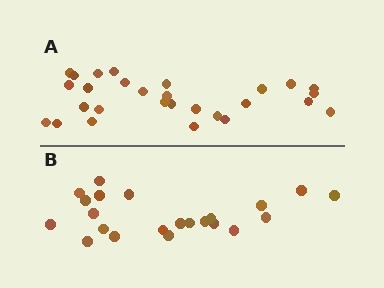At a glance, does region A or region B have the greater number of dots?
Region A (the top region) has more dots.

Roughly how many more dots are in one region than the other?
Region A has about 6 more dots than region B.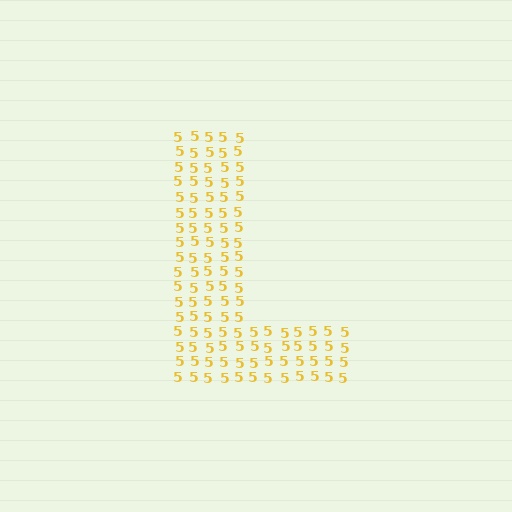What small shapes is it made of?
It is made of small digit 5's.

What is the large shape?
The large shape is the letter L.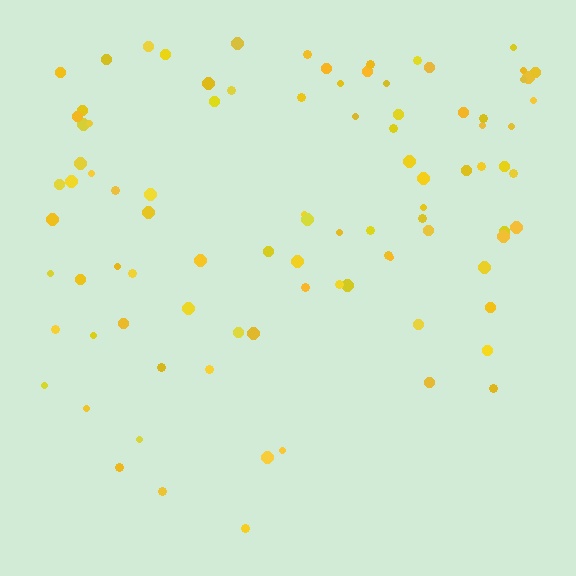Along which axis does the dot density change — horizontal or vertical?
Vertical.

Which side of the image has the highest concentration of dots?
The top.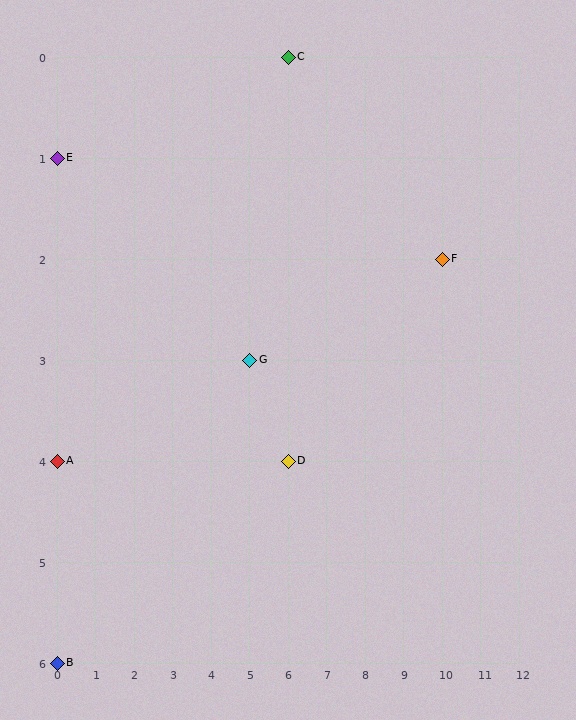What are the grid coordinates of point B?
Point B is at grid coordinates (0, 6).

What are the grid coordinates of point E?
Point E is at grid coordinates (0, 1).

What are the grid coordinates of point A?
Point A is at grid coordinates (0, 4).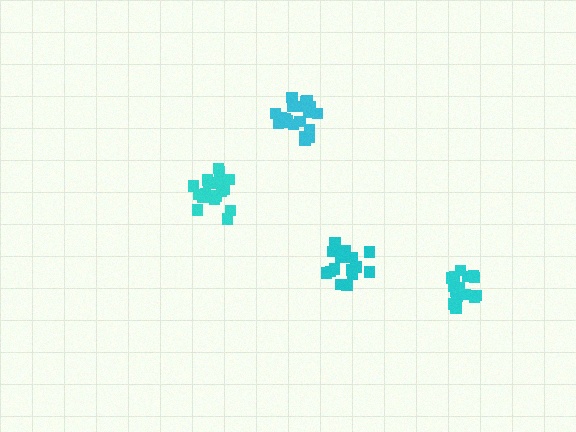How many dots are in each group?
Group 1: 19 dots, Group 2: 17 dots, Group 3: 20 dots, Group 4: 15 dots (71 total).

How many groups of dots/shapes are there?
There are 4 groups.